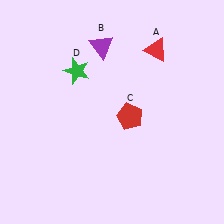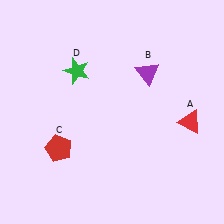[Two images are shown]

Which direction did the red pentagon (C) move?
The red pentagon (C) moved left.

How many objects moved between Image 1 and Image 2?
3 objects moved between the two images.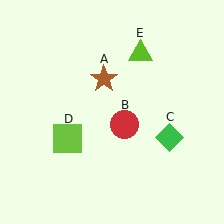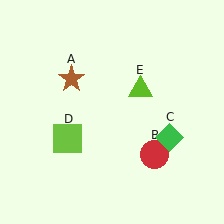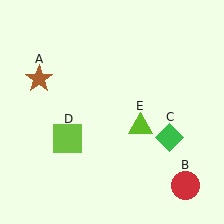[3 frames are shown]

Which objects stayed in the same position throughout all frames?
Green diamond (object C) and lime square (object D) remained stationary.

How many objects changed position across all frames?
3 objects changed position: brown star (object A), red circle (object B), lime triangle (object E).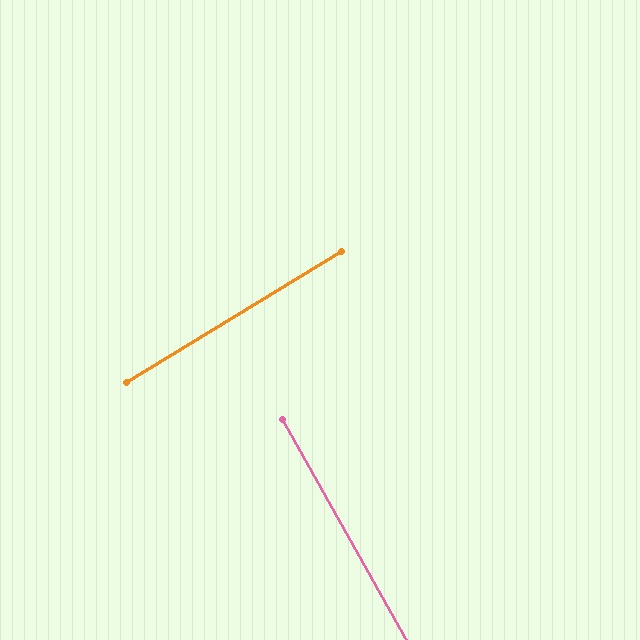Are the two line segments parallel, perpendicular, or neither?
Perpendicular — they meet at approximately 88°.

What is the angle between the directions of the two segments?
Approximately 88 degrees.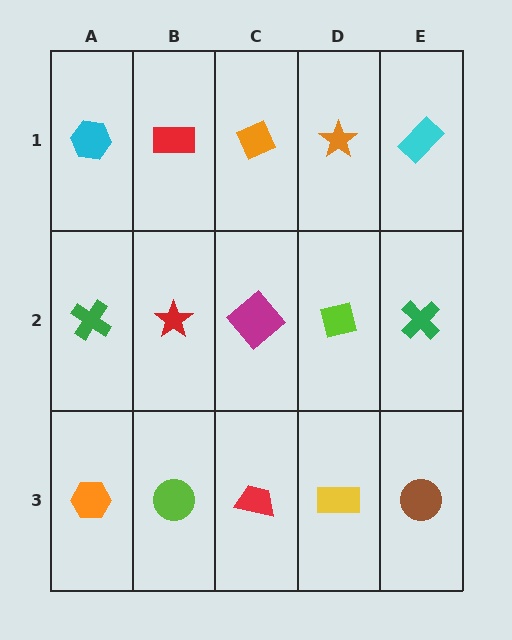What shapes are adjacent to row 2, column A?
A cyan hexagon (row 1, column A), an orange hexagon (row 3, column A), a red star (row 2, column B).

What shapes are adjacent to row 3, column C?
A magenta diamond (row 2, column C), a lime circle (row 3, column B), a yellow rectangle (row 3, column D).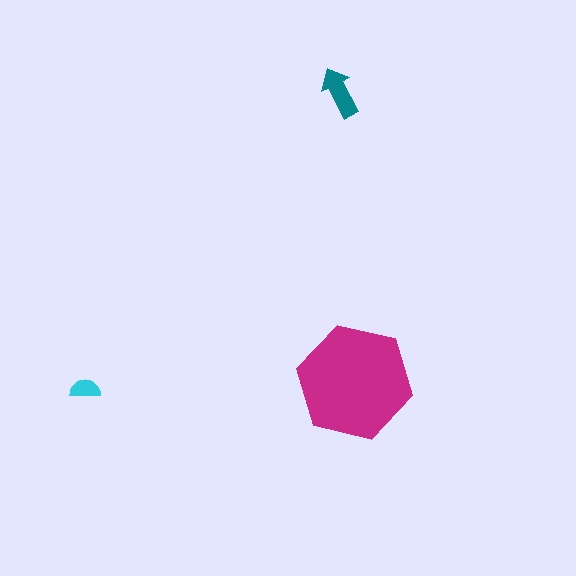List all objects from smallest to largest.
The cyan semicircle, the teal arrow, the magenta hexagon.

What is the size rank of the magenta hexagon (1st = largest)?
1st.